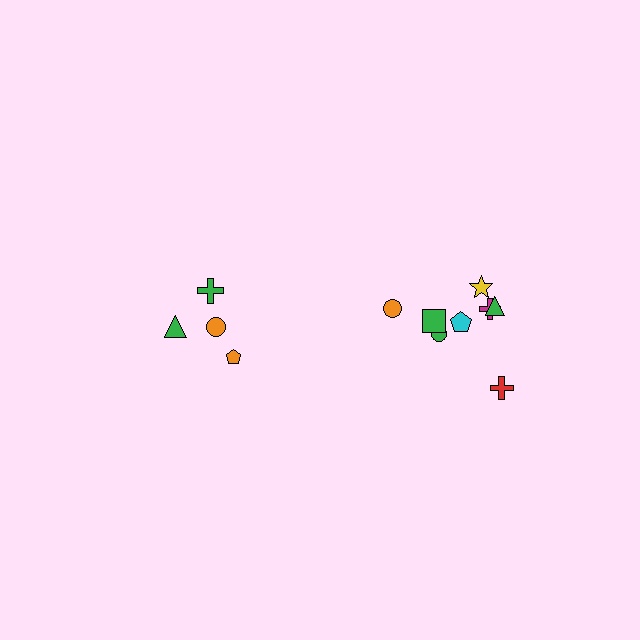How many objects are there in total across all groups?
There are 12 objects.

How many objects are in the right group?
There are 8 objects.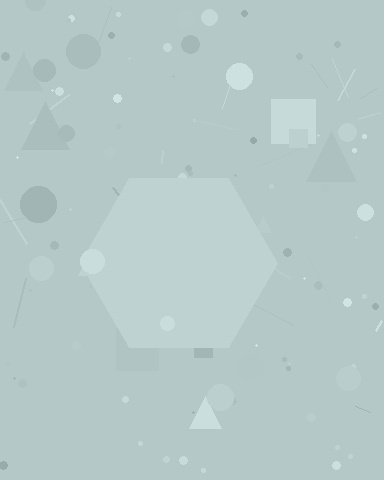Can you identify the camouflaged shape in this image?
The camouflaged shape is a hexagon.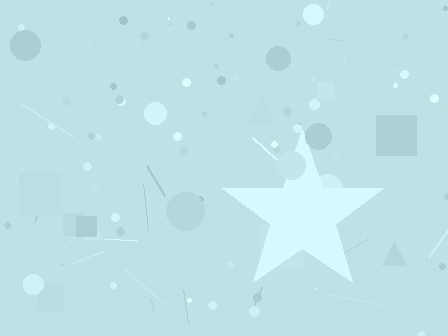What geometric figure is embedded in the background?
A star is embedded in the background.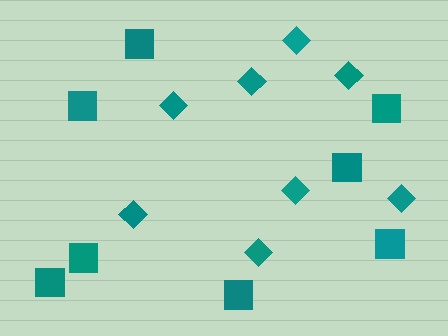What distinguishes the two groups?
There are 2 groups: one group of diamonds (8) and one group of squares (8).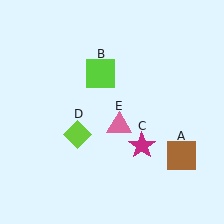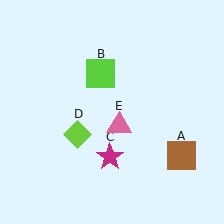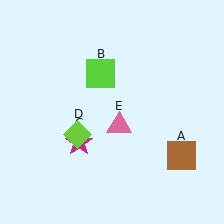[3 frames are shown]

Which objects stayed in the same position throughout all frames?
Brown square (object A) and lime square (object B) and lime diamond (object D) and pink triangle (object E) remained stationary.